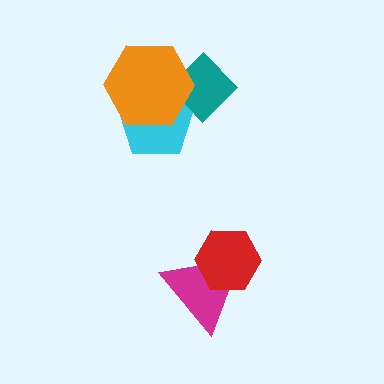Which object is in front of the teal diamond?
The orange hexagon is in front of the teal diamond.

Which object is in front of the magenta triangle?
The red hexagon is in front of the magenta triangle.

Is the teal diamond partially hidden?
Yes, it is partially covered by another shape.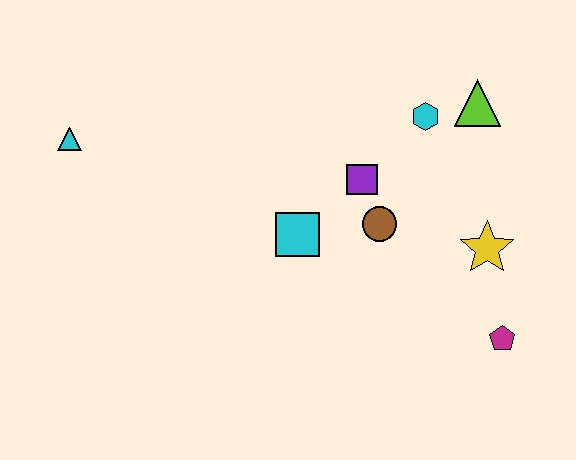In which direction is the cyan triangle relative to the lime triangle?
The cyan triangle is to the left of the lime triangle.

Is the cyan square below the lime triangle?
Yes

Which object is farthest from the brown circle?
The cyan triangle is farthest from the brown circle.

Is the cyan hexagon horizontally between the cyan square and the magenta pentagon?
Yes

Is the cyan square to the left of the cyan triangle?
No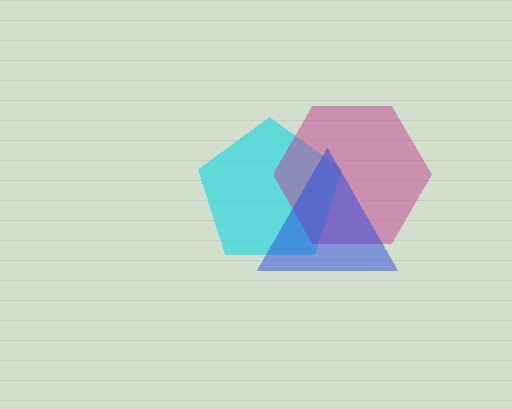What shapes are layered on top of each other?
The layered shapes are: a cyan pentagon, a magenta hexagon, a blue triangle.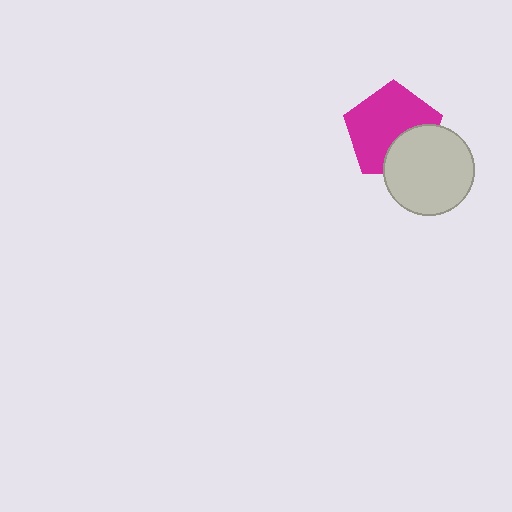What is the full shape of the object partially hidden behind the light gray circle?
The partially hidden object is a magenta pentagon.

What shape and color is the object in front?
The object in front is a light gray circle.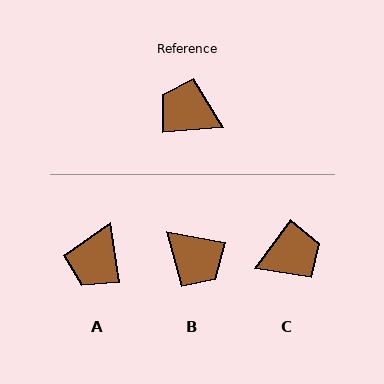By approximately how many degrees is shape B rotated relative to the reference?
Approximately 165 degrees counter-clockwise.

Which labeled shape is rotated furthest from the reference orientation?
B, about 165 degrees away.